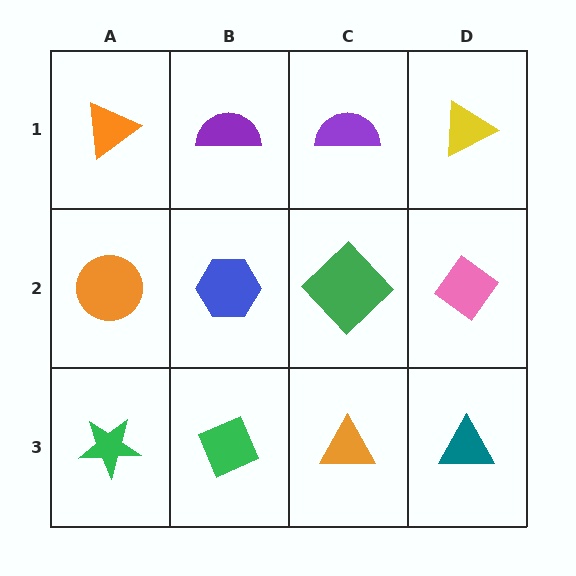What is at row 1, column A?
An orange triangle.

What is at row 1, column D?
A yellow triangle.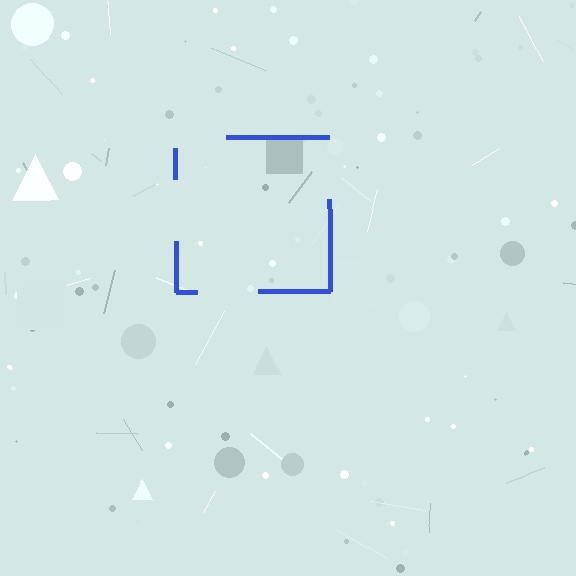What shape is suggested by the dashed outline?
The dashed outline suggests a square.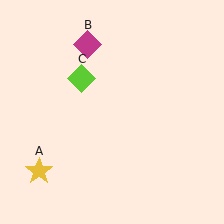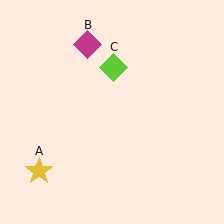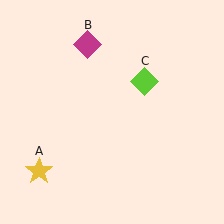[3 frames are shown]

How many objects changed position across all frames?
1 object changed position: lime diamond (object C).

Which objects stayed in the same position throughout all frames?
Yellow star (object A) and magenta diamond (object B) remained stationary.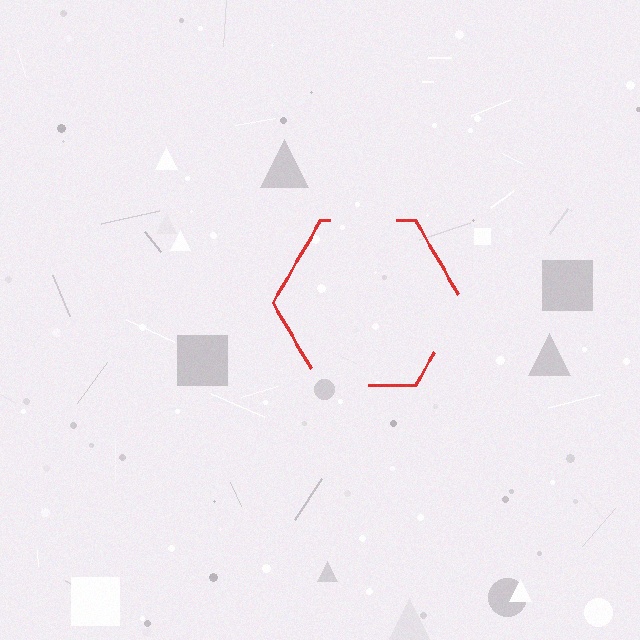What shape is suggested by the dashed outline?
The dashed outline suggests a hexagon.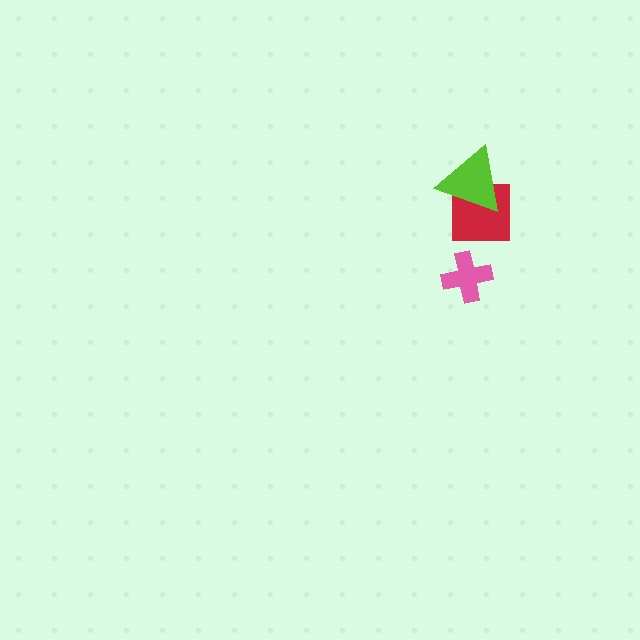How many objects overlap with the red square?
1 object overlaps with the red square.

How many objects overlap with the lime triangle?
1 object overlaps with the lime triangle.